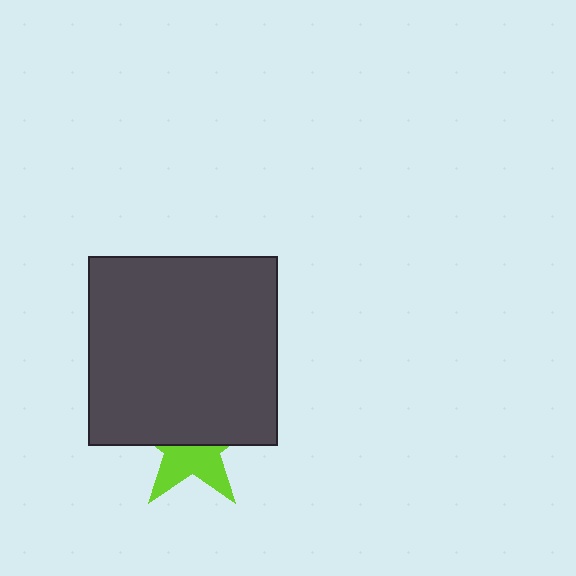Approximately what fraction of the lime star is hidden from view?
Roughly 56% of the lime star is hidden behind the dark gray square.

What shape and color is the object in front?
The object in front is a dark gray square.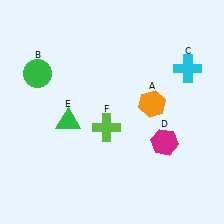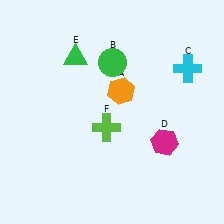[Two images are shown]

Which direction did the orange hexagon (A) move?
The orange hexagon (A) moved left.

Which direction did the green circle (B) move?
The green circle (B) moved right.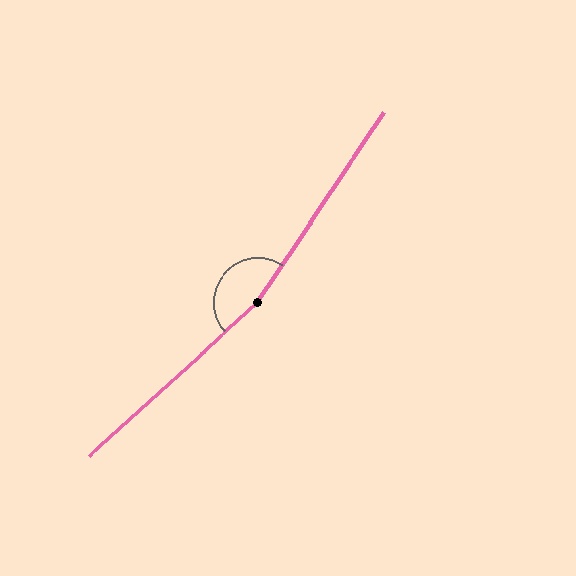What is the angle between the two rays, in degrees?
Approximately 166 degrees.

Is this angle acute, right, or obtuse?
It is obtuse.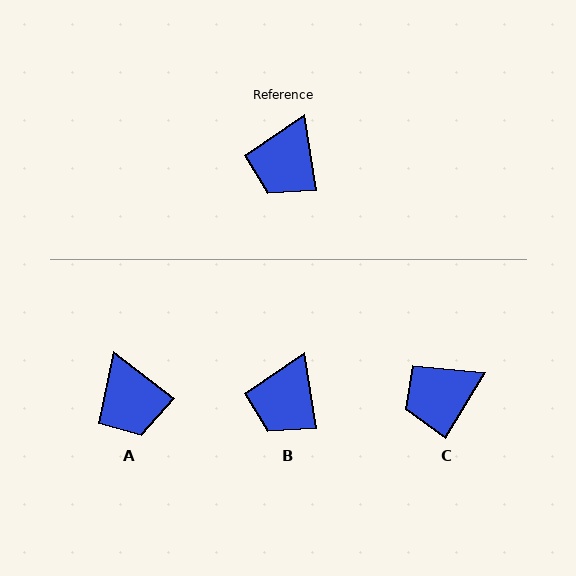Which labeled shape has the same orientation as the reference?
B.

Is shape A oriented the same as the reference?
No, it is off by about 44 degrees.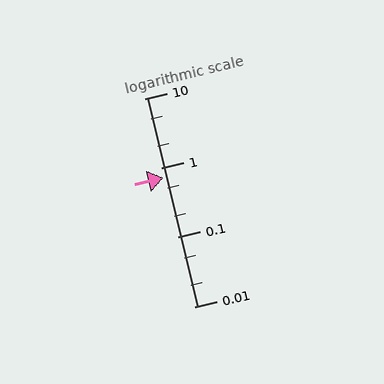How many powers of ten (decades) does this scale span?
The scale spans 3 decades, from 0.01 to 10.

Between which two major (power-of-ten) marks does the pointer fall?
The pointer is between 0.1 and 1.